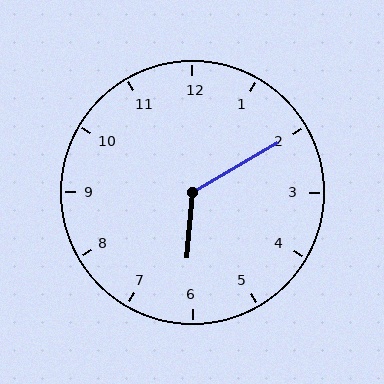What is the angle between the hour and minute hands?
Approximately 125 degrees.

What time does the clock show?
6:10.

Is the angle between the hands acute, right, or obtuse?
It is obtuse.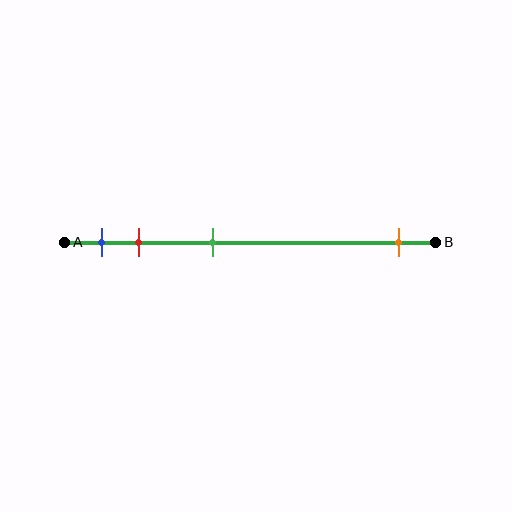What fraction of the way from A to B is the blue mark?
The blue mark is approximately 10% (0.1) of the way from A to B.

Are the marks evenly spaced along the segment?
No, the marks are not evenly spaced.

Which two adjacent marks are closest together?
The blue and red marks are the closest adjacent pair.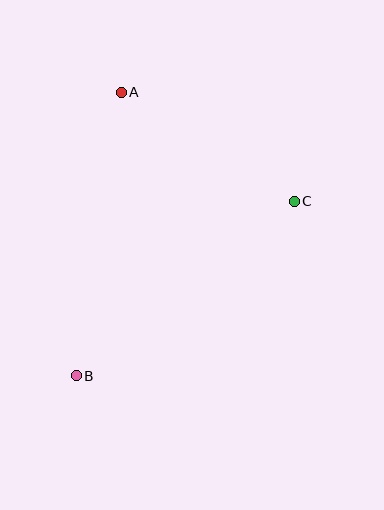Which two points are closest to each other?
Points A and C are closest to each other.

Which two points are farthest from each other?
Points A and B are farthest from each other.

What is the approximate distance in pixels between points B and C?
The distance between B and C is approximately 279 pixels.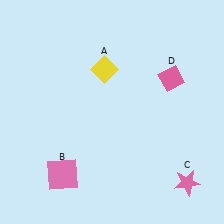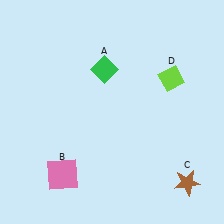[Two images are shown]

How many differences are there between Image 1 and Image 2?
There are 3 differences between the two images.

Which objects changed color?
A changed from yellow to green. C changed from pink to brown. D changed from pink to lime.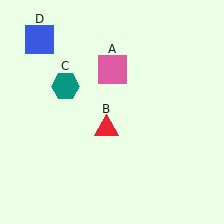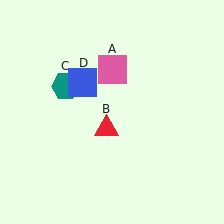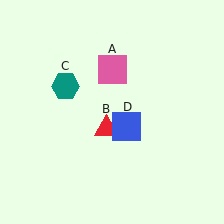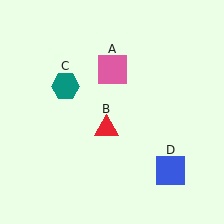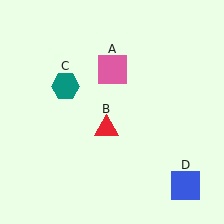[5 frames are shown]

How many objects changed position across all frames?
1 object changed position: blue square (object D).